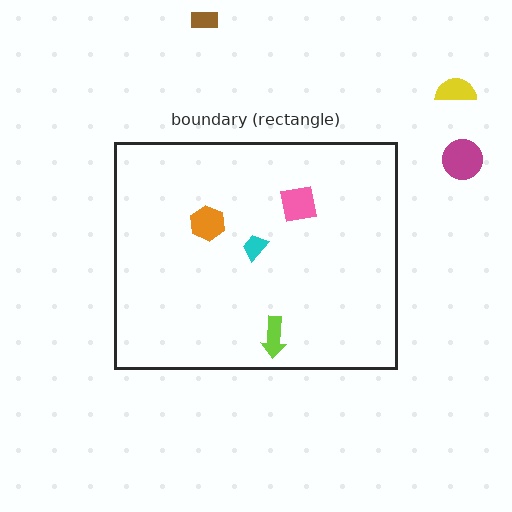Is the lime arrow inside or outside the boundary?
Inside.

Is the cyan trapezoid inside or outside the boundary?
Inside.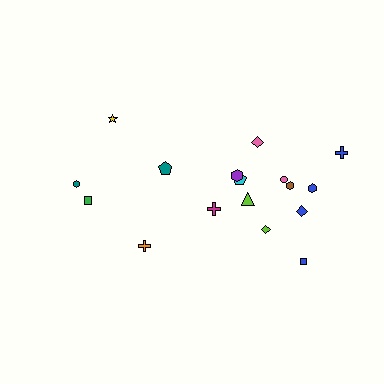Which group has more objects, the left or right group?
The right group.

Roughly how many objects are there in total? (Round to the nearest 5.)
Roughly 15 objects in total.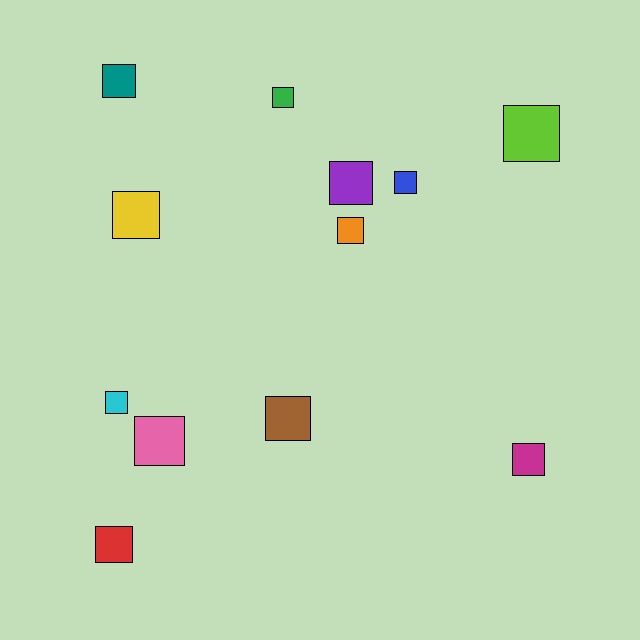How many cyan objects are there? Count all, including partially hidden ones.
There is 1 cyan object.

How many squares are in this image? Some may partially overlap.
There are 12 squares.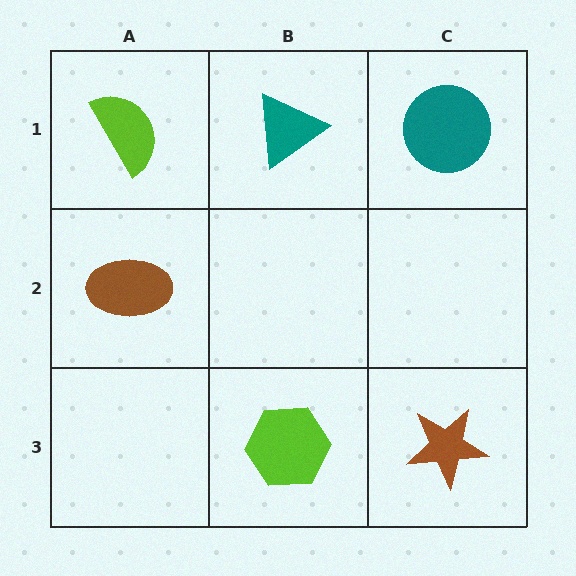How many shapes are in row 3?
2 shapes.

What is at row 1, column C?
A teal circle.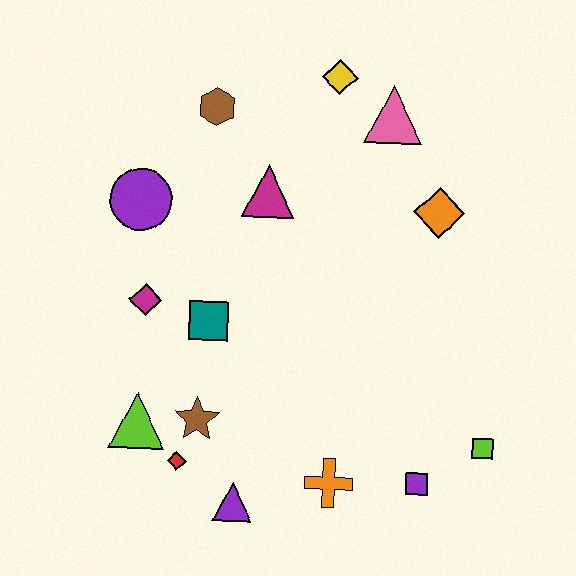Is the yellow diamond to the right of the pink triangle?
No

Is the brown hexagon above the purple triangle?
Yes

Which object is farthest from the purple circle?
The lime square is farthest from the purple circle.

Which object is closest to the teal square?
The magenta diamond is closest to the teal square.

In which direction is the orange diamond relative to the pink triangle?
The orange diamond is below the pink triangle.